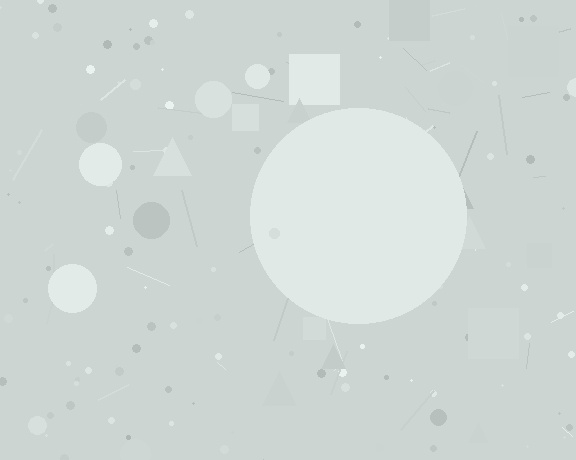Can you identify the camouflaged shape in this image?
The camouflaged shape is a circle.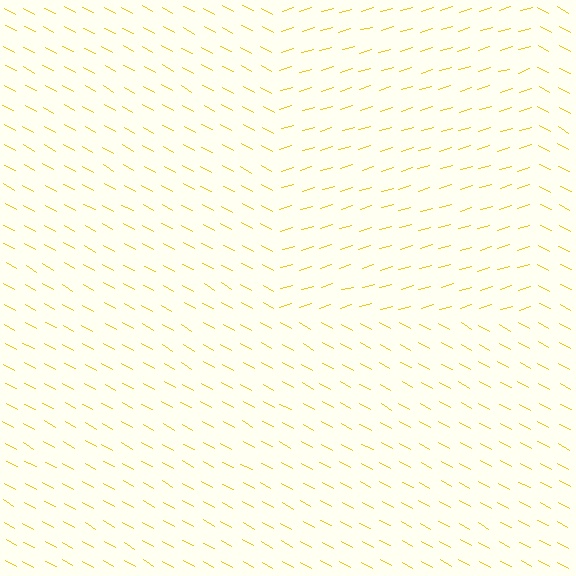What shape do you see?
I see a rectangle.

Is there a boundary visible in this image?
Yes, there is a texture boundary formed by a change in line orientation.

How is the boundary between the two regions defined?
The boundary is defined purely by a change in line orientation (approximately 45 degrees difference). All lines are the same color and thickness.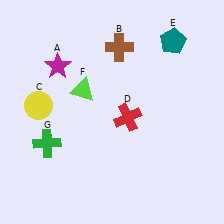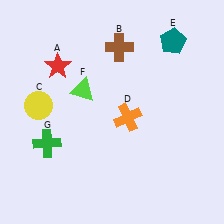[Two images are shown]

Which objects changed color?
A changed from magenta to red. D changed from red to orange.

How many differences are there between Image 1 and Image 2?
There are 2 differences between the two images.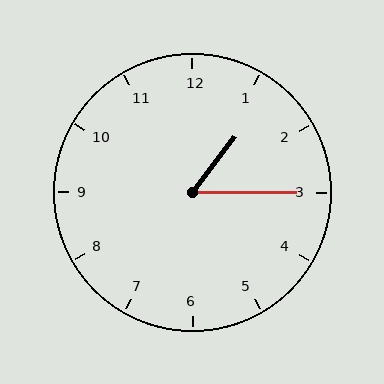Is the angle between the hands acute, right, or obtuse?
It is acute.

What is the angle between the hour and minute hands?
Approximately 52 degrees.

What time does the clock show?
1:15.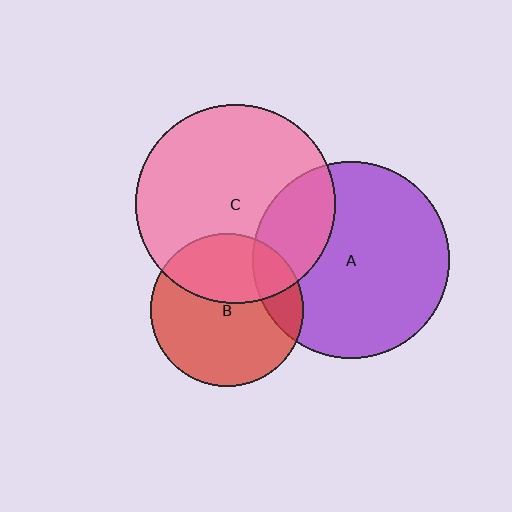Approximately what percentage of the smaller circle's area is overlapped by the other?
Approximately 35%.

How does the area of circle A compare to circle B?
Approximately 1.7 times.